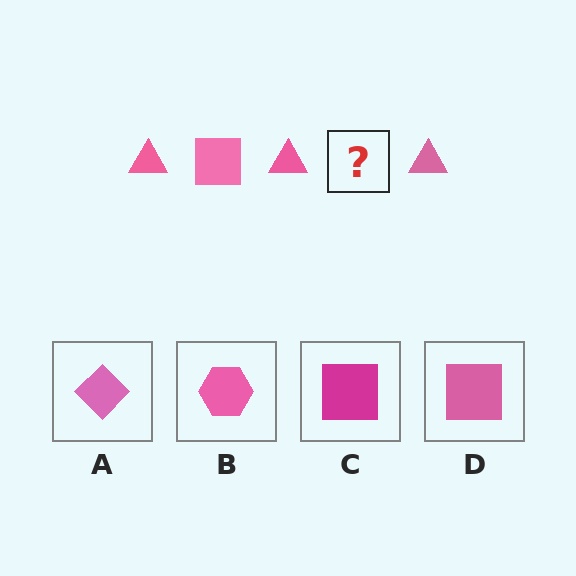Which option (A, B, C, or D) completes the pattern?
D.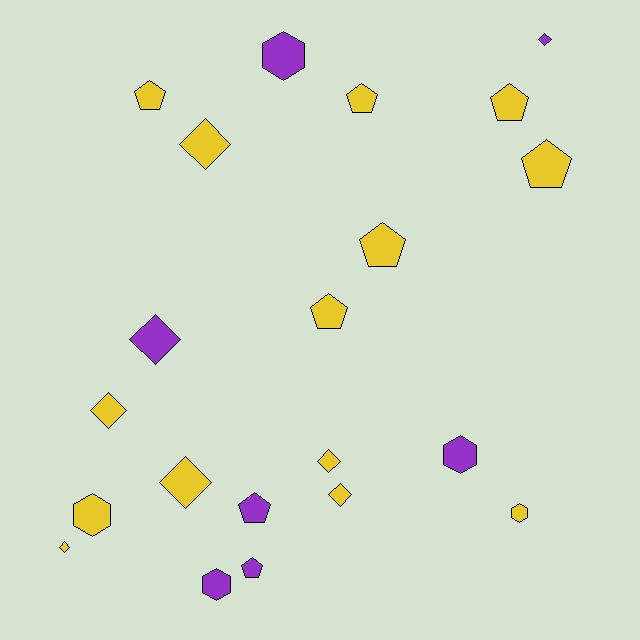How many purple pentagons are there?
There are 2 purple pentagons.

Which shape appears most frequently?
Pentagon, with 8 objects.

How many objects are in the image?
There are 21 objects.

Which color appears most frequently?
Yellow, with 14 objects.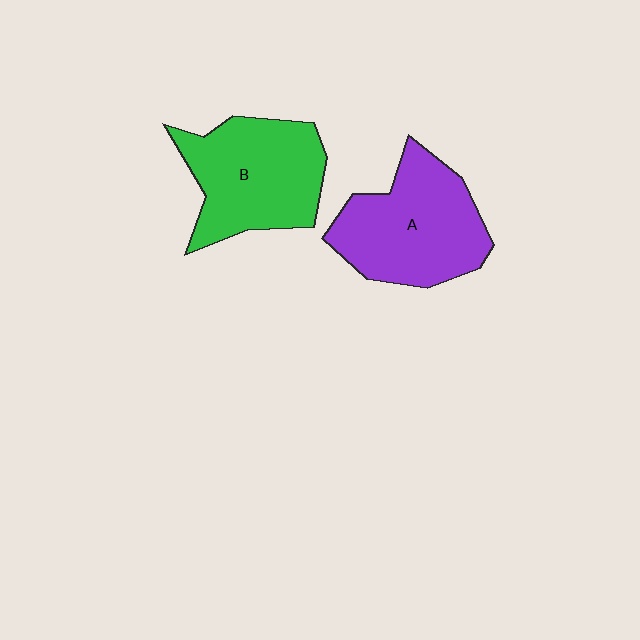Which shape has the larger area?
Shape A (purple).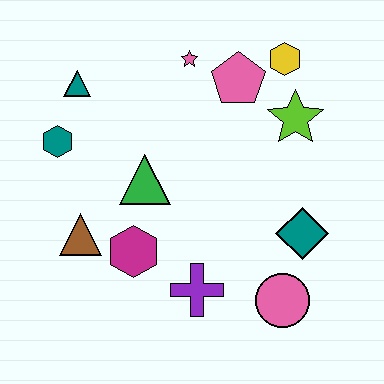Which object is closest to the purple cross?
The magenta hexagon is closest to the purple cross.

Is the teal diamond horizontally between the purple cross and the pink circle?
No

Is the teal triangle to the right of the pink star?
No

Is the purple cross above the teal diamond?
No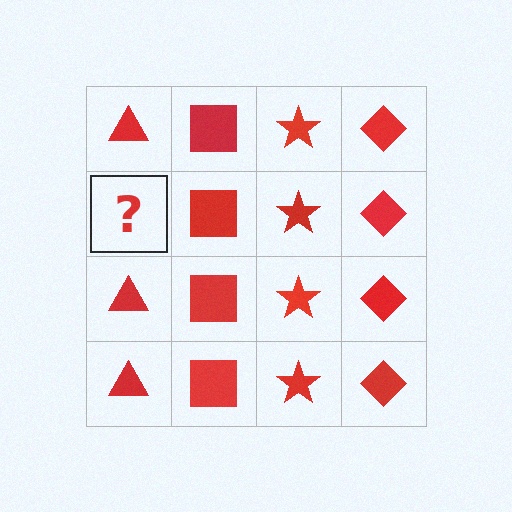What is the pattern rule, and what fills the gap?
The rule is that each column has a consistent shape. The gap should be filled with a red triangle.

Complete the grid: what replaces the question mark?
The question mark should be replaced with a red triangle.